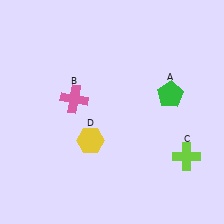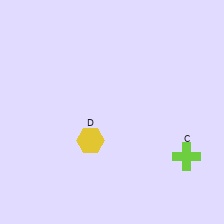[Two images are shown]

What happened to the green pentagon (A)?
The green pentagon (A) was removed in Image 2. It was in the top-right area of Image 1.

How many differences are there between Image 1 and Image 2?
There are 2 differences between the two images.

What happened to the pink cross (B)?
The pink cross (B) was removed in Image 2. It was in the top-left area of Image 1.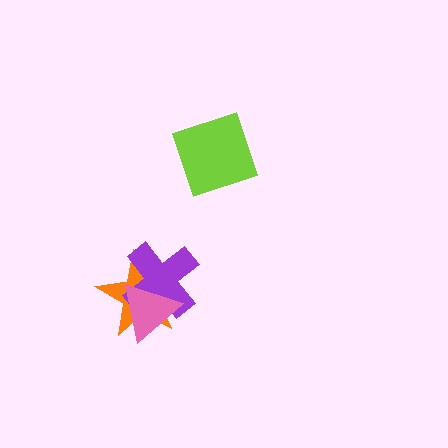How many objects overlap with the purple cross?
2 objects overlap with the purple cross.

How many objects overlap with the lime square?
0 objects overlap with the lime square.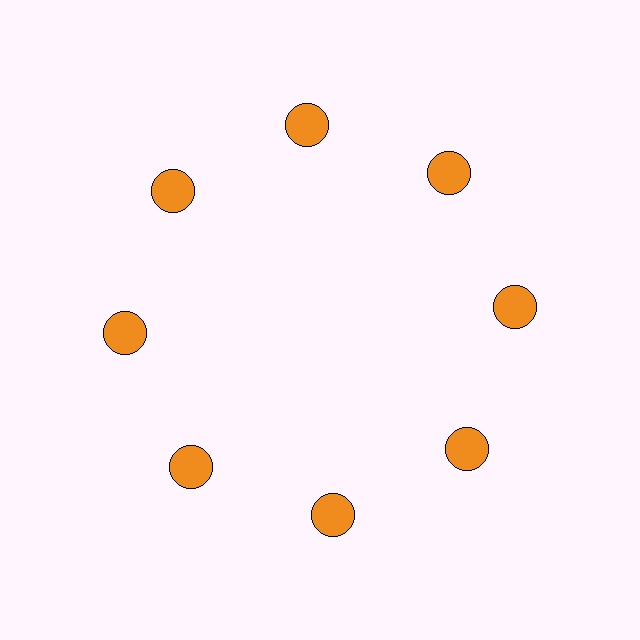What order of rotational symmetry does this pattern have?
This pattern has 8-fold rotational symmetry.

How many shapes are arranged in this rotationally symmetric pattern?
There are 8 shapes, arranged in 8 groups of 1.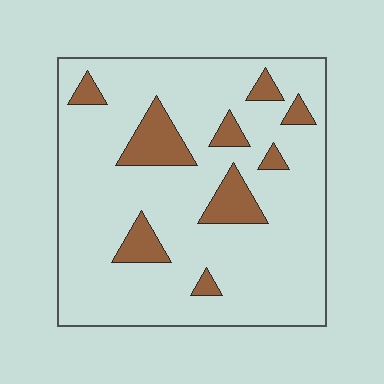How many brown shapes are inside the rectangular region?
9.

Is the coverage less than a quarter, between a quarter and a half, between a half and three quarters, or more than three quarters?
Less than a quarter.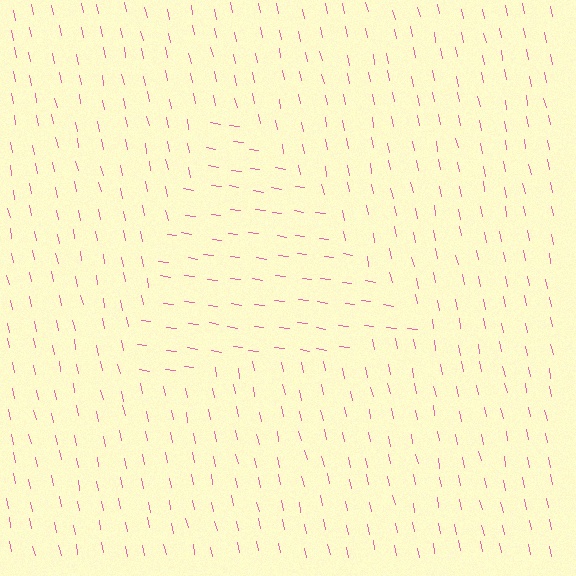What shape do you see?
I see a triangle.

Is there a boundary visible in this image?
Yes, there is a texture boundary formed by a change in line orientation.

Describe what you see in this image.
The image is filled with small pink line segments. A triangle region in the image has lines oriented differently from the surrounding lines, creating a visible texture boundary.